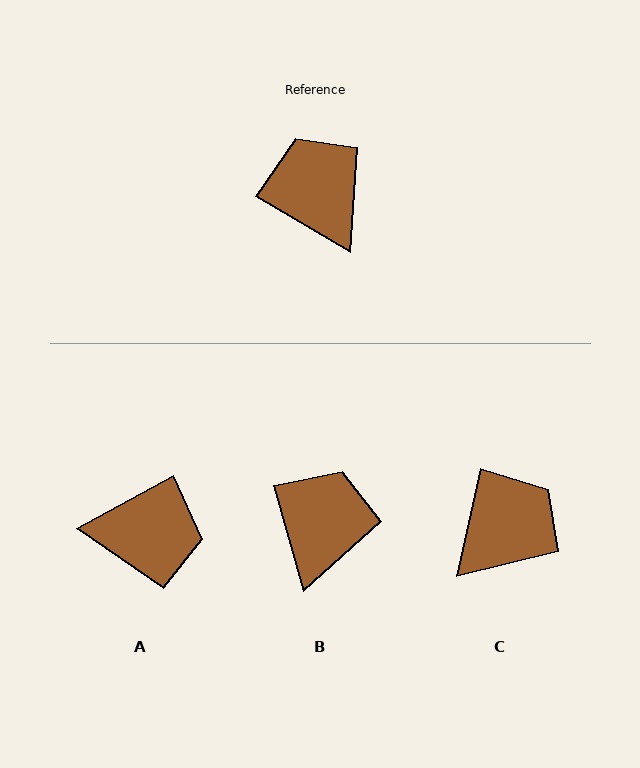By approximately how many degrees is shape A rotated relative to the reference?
Approximately 121 degrees clockwise.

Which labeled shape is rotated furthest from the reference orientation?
A, about 121 degrees away.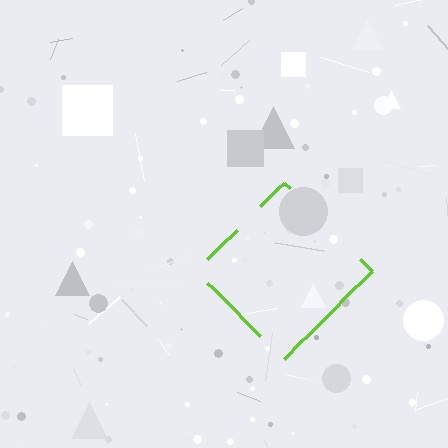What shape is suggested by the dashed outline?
The dashed outline suggests a diamond.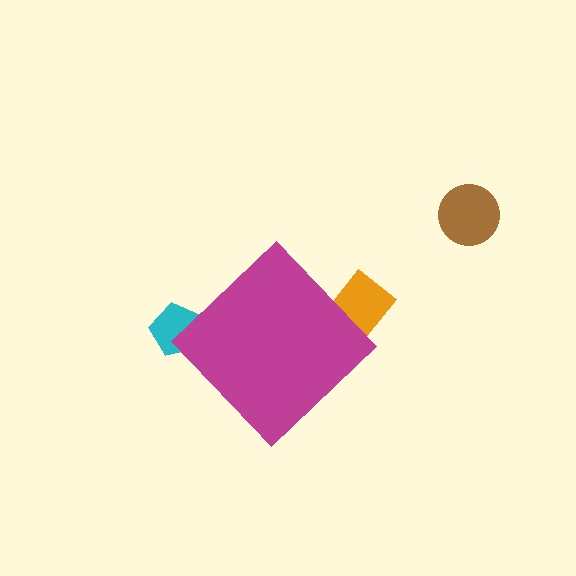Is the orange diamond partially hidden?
Yes, the orange diamond is partially hidden behind the magenta diamond.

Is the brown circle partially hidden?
No, the brown circle is fully visible.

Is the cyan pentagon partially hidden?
Yes, the cyan pentagon is partially hidden behind the magenta diamond.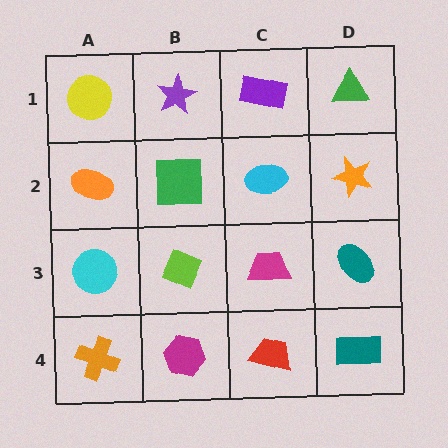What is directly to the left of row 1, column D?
A purple rectangle.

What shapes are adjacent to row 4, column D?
A teal ellipse (row 3, column D), a red trapezoid (row 4, column C).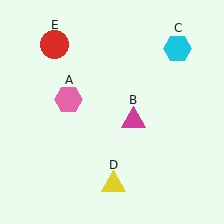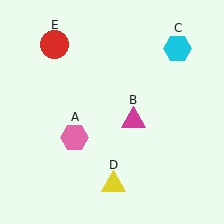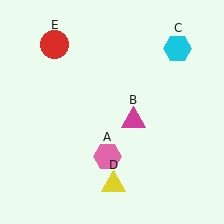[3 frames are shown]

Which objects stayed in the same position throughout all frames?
Magenta triangle (object B) and cyan hexagon (object C) and yellow triangle (object D) and red circle (object E) remained stationary.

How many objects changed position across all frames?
1 object changed position: pink hexagon (object A).